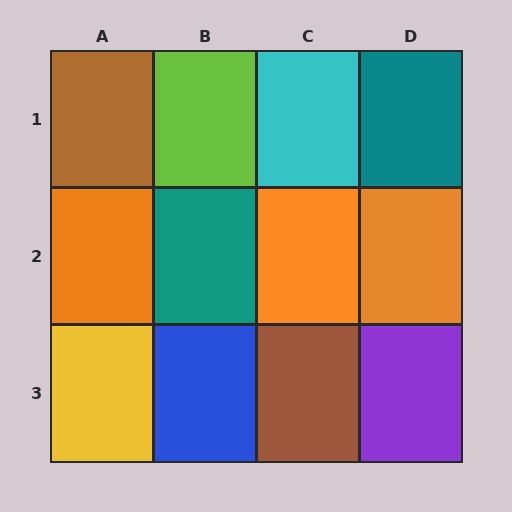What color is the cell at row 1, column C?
Cyan.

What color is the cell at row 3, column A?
Yellow.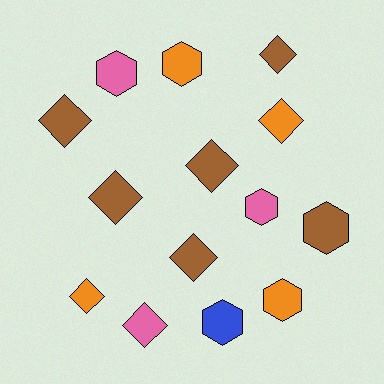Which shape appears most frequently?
Diamond, with 8 objects.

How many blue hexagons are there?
There is 1 blue hexagon.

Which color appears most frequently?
Brown, with 6 objects.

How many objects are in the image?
There are 14 objects.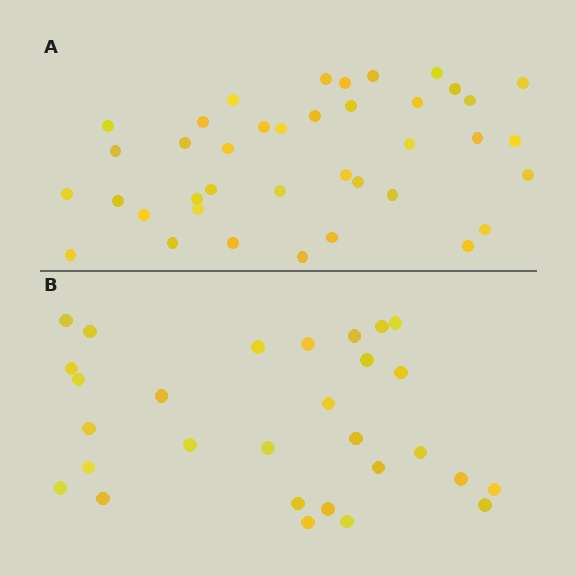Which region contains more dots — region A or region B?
Region A (the top region) has more dots.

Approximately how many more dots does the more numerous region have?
Region A has roughly 10 or so more dots than region B.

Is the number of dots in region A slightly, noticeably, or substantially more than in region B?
Region A has noticeably more, but not dramatically so. The ratio is roughly 1.3 to 1.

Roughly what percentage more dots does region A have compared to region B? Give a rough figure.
About 35% more.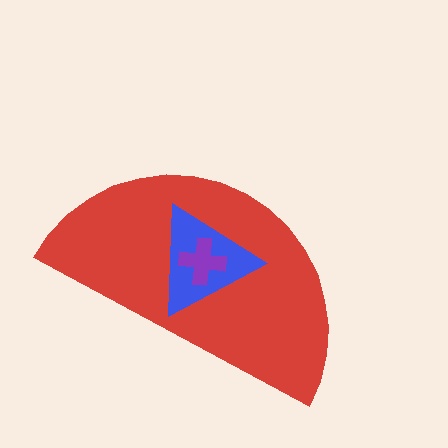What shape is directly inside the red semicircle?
The blue triangle.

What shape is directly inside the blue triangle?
The purple cross.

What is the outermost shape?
The red semicircle.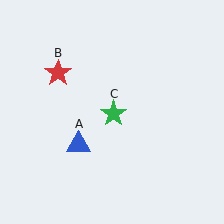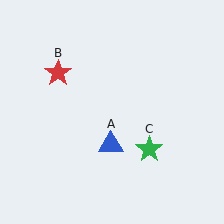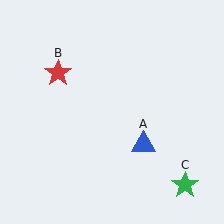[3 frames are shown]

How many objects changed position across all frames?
2 objects changed position: blue triangle (object A), green star (object C).